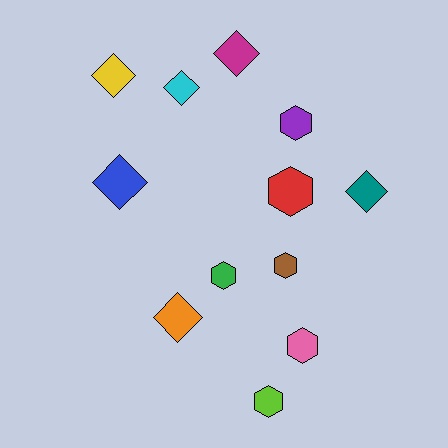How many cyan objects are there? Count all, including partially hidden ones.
There is 1 cyan object.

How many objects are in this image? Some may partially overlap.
There are 12 objects.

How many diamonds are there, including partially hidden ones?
There are 6 diamonds.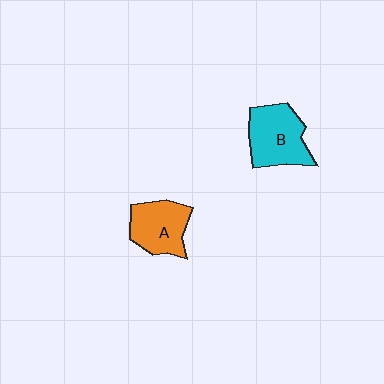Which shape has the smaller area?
Shape A (orange).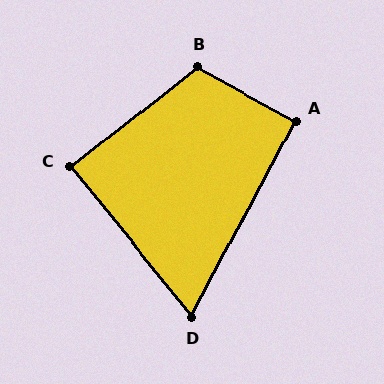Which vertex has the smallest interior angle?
D, at approximately 67 degrees.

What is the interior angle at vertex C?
Approximately 89 degrees (approximately right).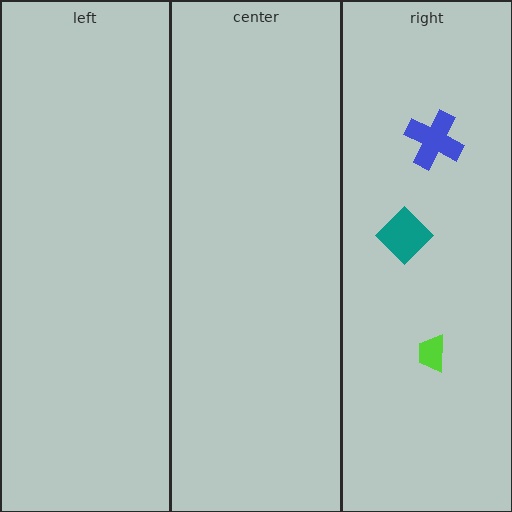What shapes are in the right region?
The blue cross, the teal diamond, the lime trapezoid.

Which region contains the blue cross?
The right region.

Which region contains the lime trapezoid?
The right region.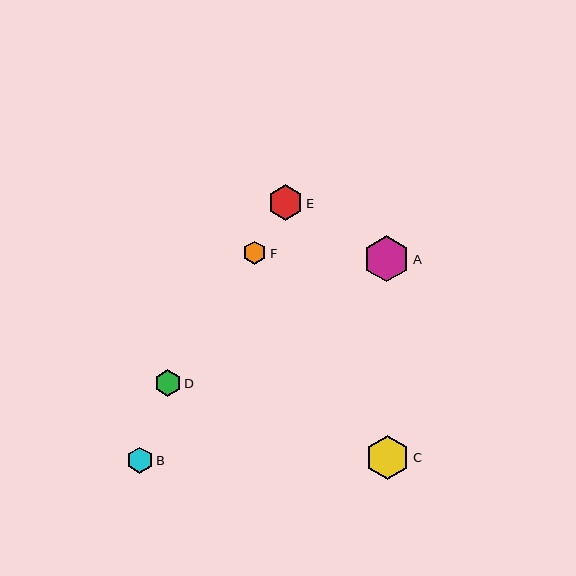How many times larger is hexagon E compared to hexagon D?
Hexagon E is approximately 1.3 times the size of hexagon D.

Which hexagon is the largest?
Hexagon A is the largest with a size of approximately 46 pixels.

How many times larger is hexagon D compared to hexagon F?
Hexagon D is approximately 1.1 times the size of hexagon F.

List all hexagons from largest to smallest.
From largest to smallest: A, C, E, D, B, F.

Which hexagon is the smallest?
Hexagon F is the smallest with a size of approximately 24 pixels.